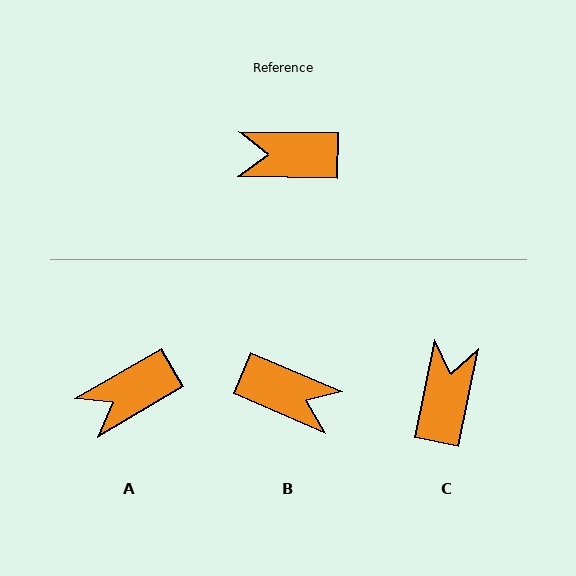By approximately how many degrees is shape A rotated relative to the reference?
Approximately 31 degrees counter-clockwise.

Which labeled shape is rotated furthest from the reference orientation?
B, about 158 degrees away.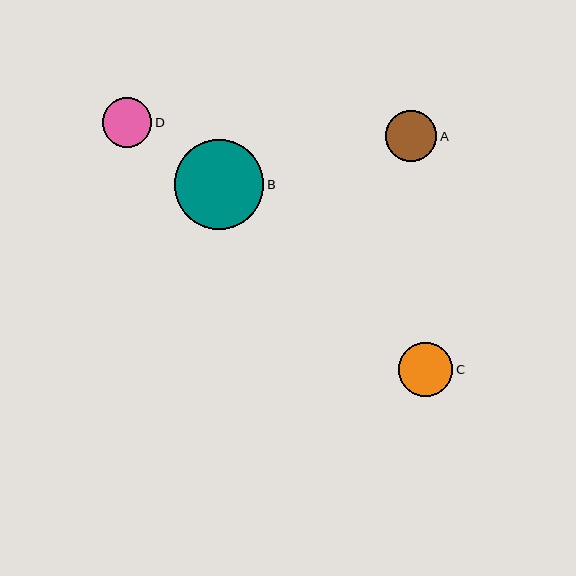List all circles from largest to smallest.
From largest to smallest: B, C, A, D.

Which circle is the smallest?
Circle D is the smallest with a size of approximately 50 pixels.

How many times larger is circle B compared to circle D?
Circle B is approximately 1.8 times the size of circle D.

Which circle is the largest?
Circle B is the largest with a size of approximately 90 pixels.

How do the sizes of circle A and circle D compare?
Circle A and circle D are approximately the same size.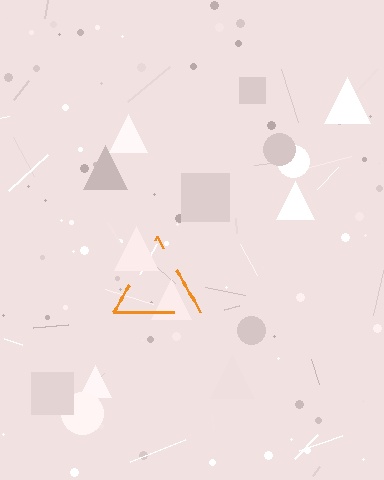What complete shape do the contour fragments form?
The contour fragments form a triangle.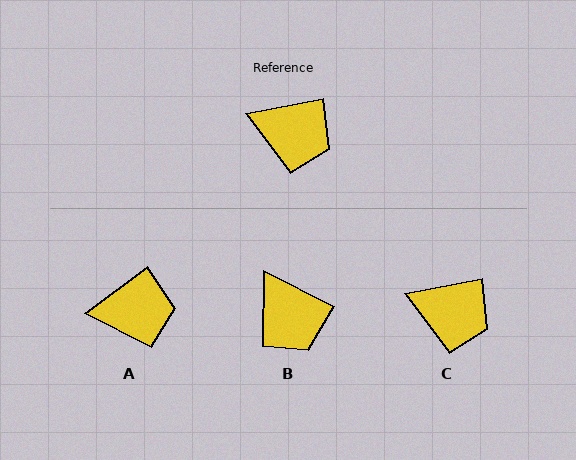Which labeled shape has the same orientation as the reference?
C.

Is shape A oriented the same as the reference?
No, it is off by about 26 degrees.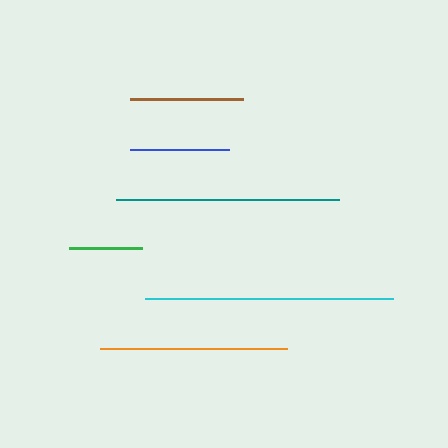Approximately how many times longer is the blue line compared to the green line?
The blue line is approximately 1.4 times the length of the green line.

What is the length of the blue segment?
The blue segment is approximately 99 pixels long.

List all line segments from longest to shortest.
From longest to shortest: cyan, teal, orange, brown, blue, green.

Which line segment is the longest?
The cyan line is the longest at approximately 248 pixels.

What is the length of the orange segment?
The orange segment is approximately 187 pixels long.